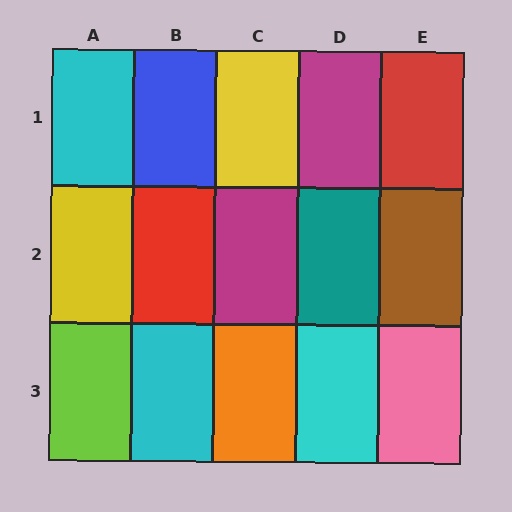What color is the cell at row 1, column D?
Magenta.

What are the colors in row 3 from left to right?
Lime, cyan, orange, cyan, pink.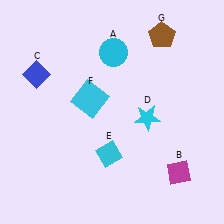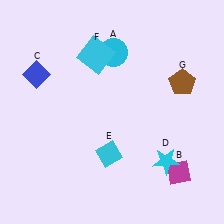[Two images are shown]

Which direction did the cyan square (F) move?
The cyan square (F) moved up.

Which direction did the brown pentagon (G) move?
The brown pentagon (G) moved down.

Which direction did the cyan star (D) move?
The cyan star (D) moved down.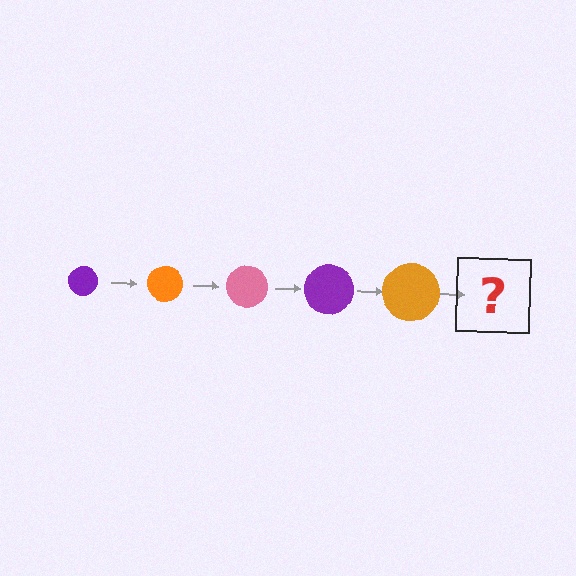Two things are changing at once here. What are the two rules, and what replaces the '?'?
The two rules are that the circle grows larger each step and the color cycles through purple, orange, and pink. The '?' should be a pink circle, larger than the previous one.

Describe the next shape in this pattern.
It should be a pink circle, larger than the previous one.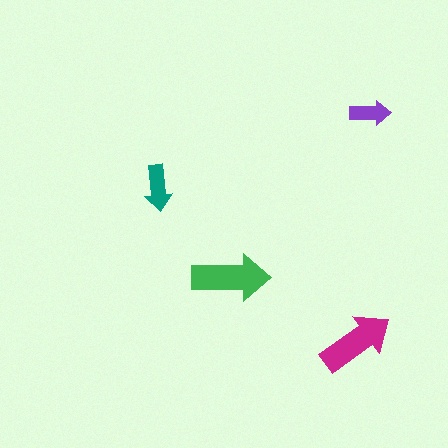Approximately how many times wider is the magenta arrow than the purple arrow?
About 2 times wider.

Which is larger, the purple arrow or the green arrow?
The green one.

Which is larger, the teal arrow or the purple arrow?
The teal one.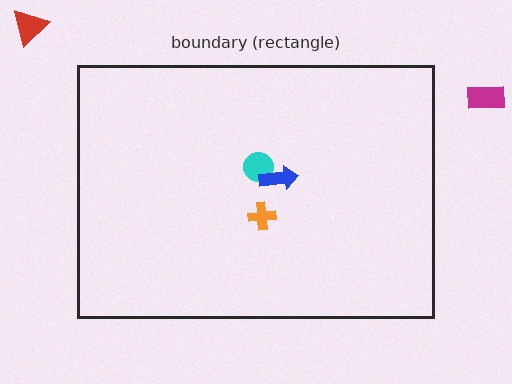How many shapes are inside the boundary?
3 inside, 2 outside.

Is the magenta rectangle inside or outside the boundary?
Outside.